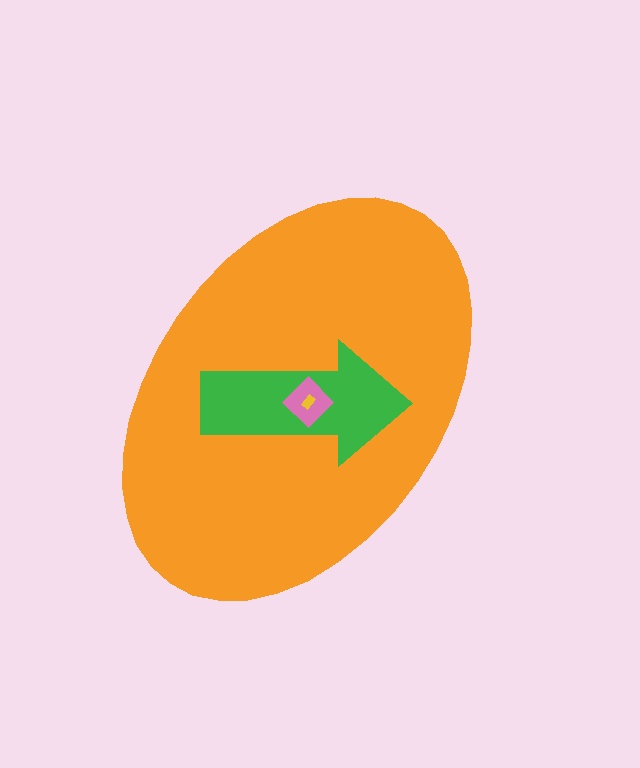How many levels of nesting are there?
4.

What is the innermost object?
The yellow rectangle.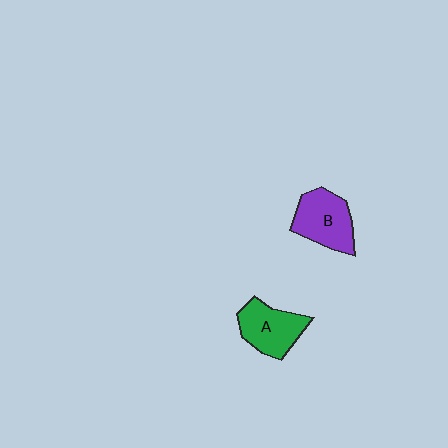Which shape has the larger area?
Shape B (purple).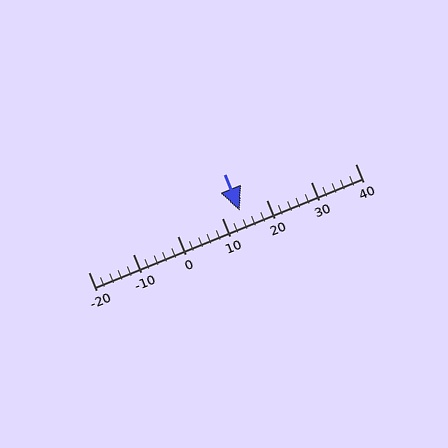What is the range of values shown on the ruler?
The ruler shows values from -20 to 40.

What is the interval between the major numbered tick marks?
The major tick marks are spaced 10 units apart.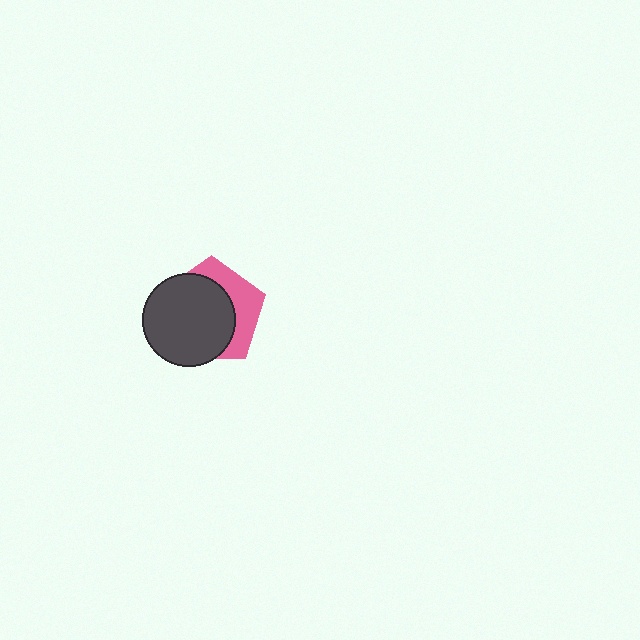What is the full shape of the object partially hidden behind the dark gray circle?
The partially hidden object is a pink pentagon.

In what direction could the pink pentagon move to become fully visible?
The pink pentagon could move toward the upper-right. That would shift it out from behind the dark gray circle entirely.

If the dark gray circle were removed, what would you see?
You would see the complete pink pentagon.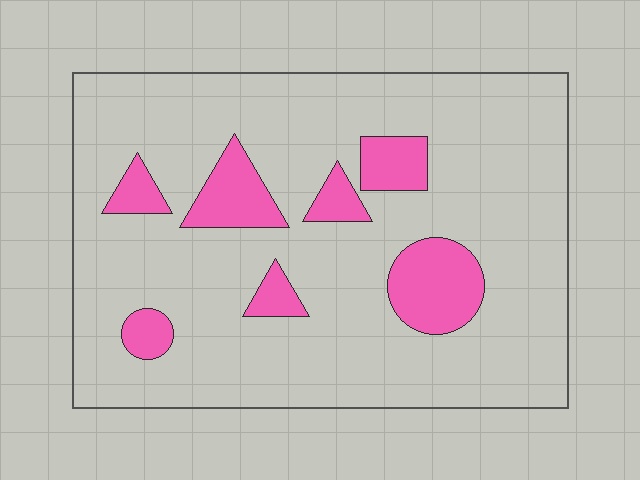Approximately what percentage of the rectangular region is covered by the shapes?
Approximately 15%.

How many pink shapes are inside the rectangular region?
7.